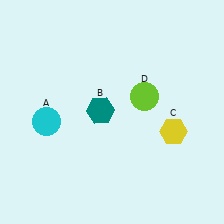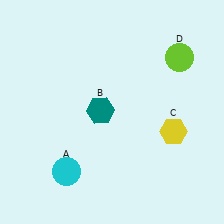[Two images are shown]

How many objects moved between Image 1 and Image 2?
2 objects moved between the two images.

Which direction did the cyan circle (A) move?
The cyan circle (A) moved down.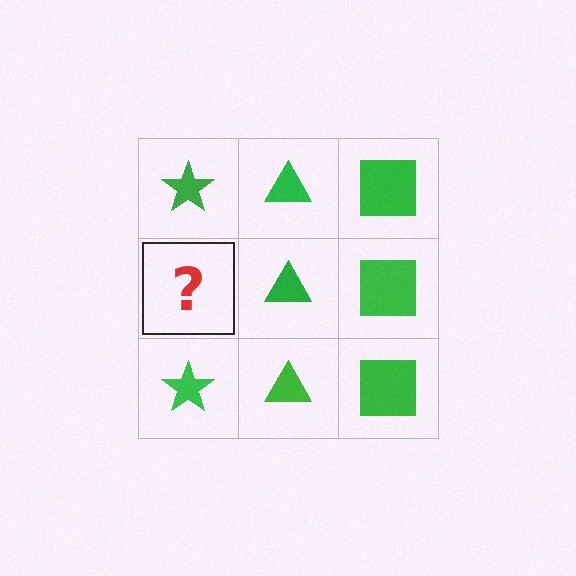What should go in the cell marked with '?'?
The missing cell should contain a green star.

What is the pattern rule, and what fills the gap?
The rule is that each column has a consistent shape. The gap should be filled with a green star.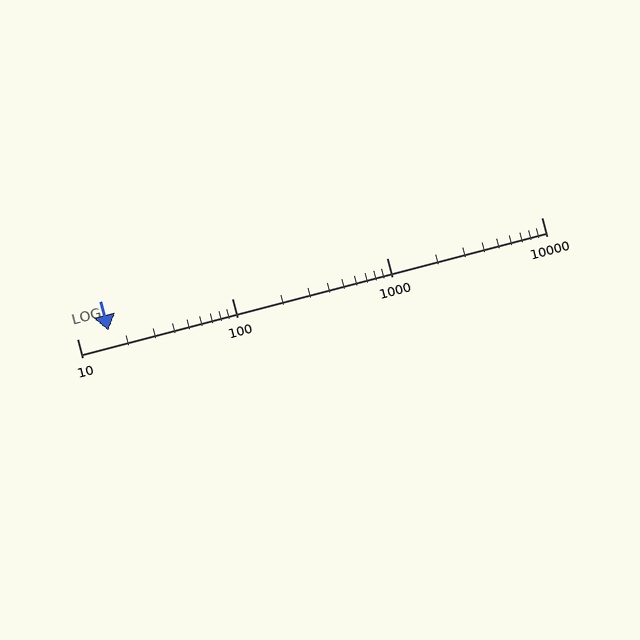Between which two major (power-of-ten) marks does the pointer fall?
The pointer is between 10 and 100.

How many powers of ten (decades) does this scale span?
The scale spans 3 decades, from 10 to 10000.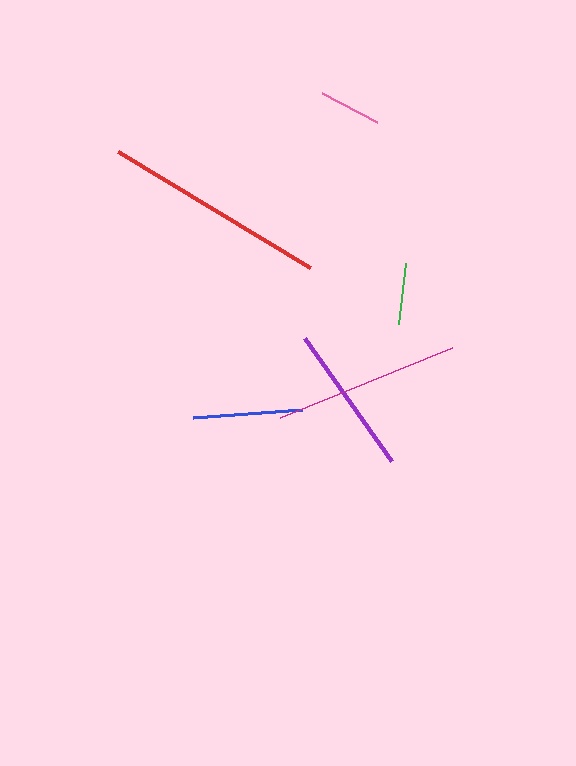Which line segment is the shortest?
The green line is the shortest at approximately 62 pixels.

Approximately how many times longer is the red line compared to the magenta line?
The red line is approximately 1.2 times the length of the magenta line.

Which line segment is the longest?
The red line is the longest at approximately 225 pixels.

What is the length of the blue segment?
The blue segment is approximately 109 pixels long.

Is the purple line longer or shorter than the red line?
The red line is longer than the purple line.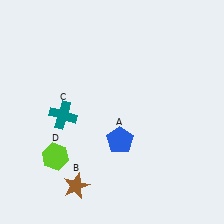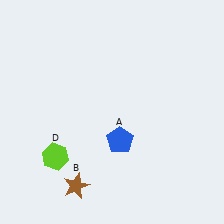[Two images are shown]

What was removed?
The teal cross (C) was removed in Image 2.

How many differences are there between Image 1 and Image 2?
There is 1 difference between the two images.